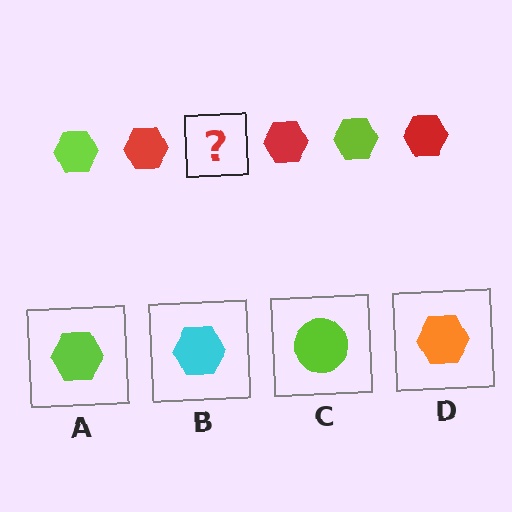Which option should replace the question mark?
Option A.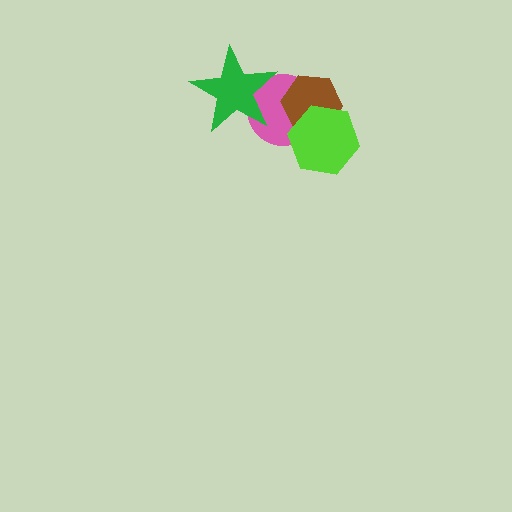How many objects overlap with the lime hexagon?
2 objects overlap with the lime hexagon.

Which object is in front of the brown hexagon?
The lime hexagon is in front of the brown hexagon.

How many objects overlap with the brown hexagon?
2 objects overlap with the brown hexagon.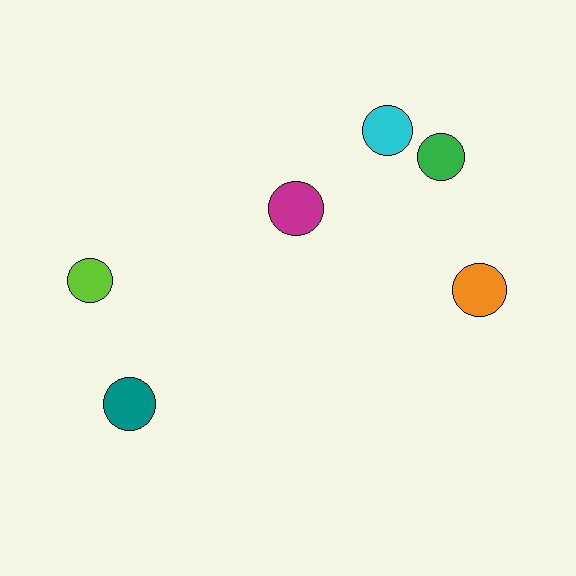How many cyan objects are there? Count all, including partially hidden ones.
There is 1 cyan object.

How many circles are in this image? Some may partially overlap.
There are 6 circles.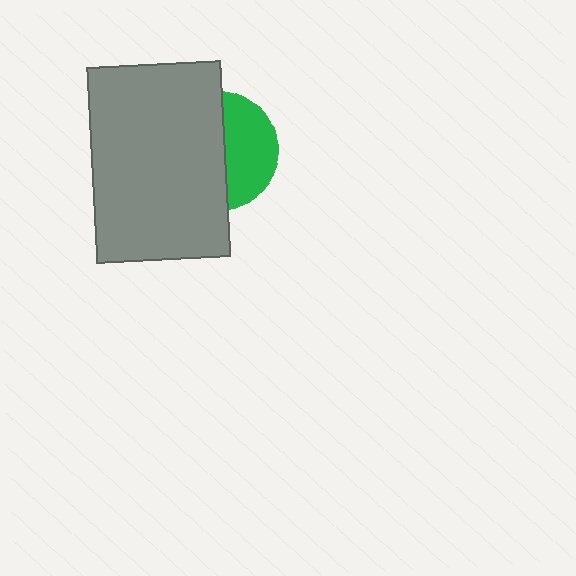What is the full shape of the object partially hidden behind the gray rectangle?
The partially hidden object is a green circle.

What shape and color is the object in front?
The object in front is a gray rectangle.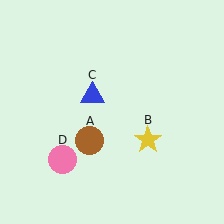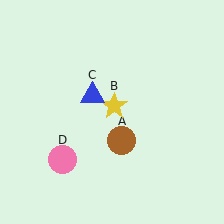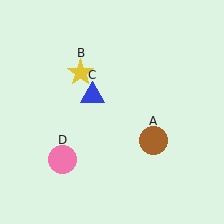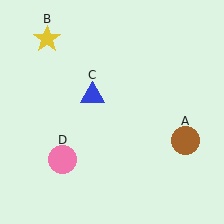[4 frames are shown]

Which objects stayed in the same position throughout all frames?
Blue triangle (object C) and pink circle (object D) remained stationary.